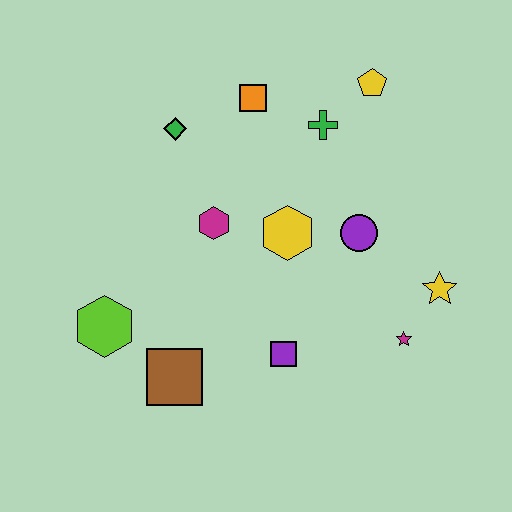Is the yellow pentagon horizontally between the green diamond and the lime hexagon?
No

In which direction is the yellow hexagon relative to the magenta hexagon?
The yellow hexagon is to the right of the magenta hexagon.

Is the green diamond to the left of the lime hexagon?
No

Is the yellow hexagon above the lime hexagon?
Yes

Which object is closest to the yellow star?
The magenta star is closest to the yellow star.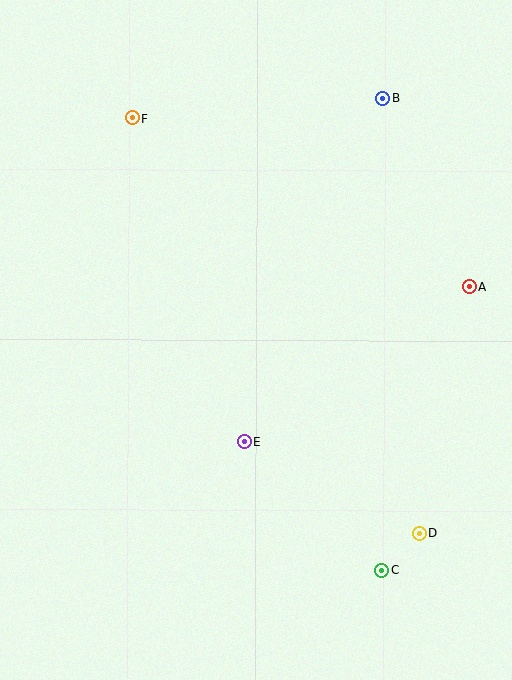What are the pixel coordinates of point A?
Point A is at (470, 287).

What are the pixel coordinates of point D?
Point D is at (419, 533).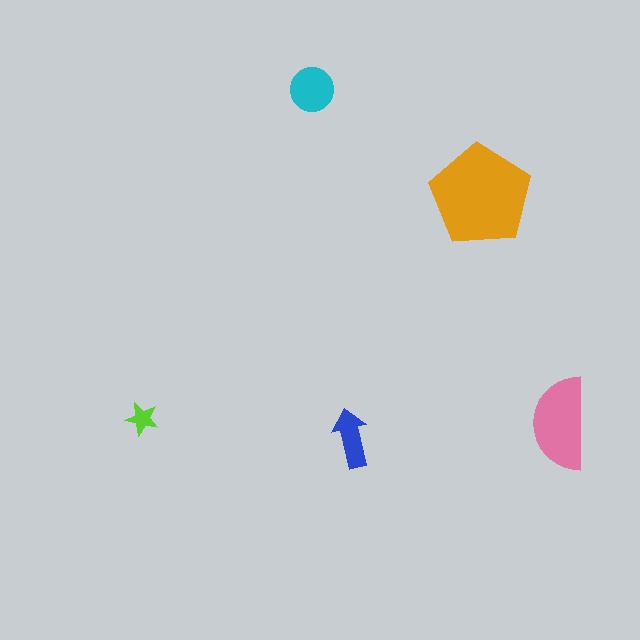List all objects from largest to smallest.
The orange pentagon, the pink semicircle, the cyan circle, the blue arrow, the lime star.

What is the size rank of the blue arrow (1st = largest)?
4th.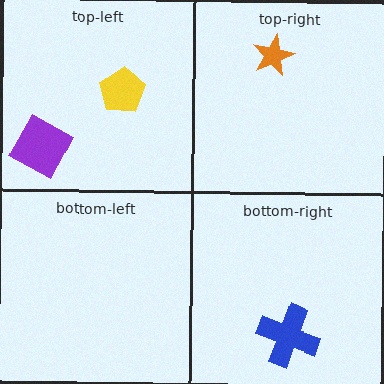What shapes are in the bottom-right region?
The blue cross.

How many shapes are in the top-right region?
1.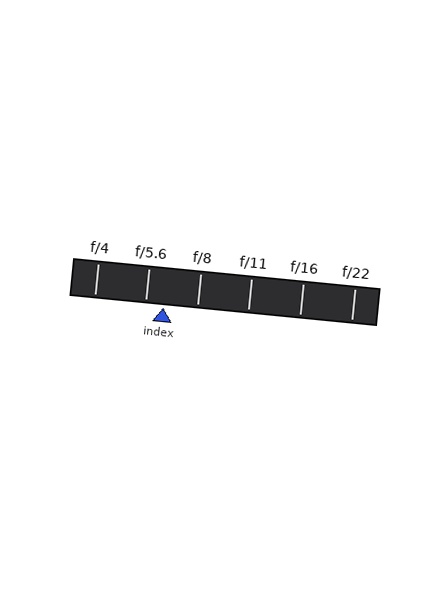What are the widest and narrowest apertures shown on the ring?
The widest aperture shown is f/4 and the narrowest is f/22.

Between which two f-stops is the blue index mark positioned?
The index mark is between f/5.6 and f/8.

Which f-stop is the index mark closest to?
The index mark is closest to f/5.6.